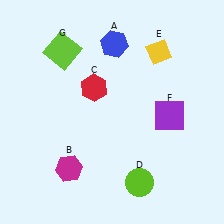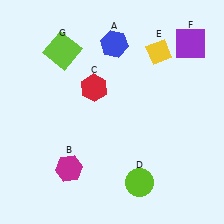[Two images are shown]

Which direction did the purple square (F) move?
The purple square (F) moved up.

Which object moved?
The purple square (F) moved up.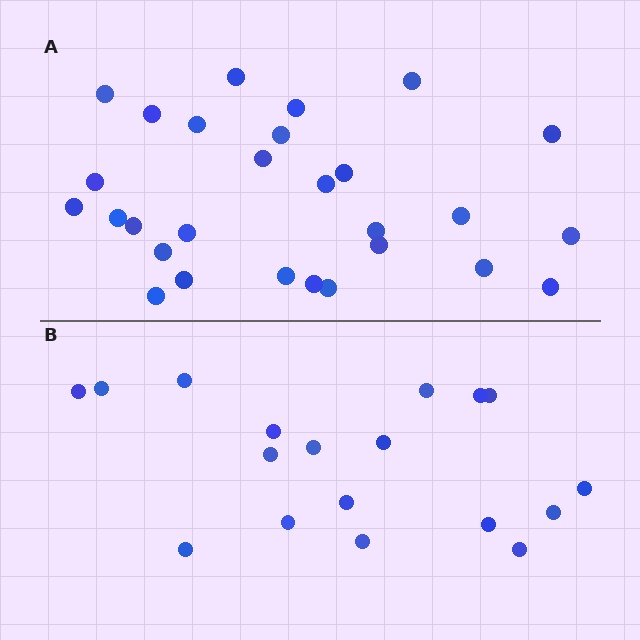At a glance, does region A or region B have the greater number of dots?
Region A (the top region) has more dots.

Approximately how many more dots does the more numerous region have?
Region A has roughly 10 or so more dots than region B.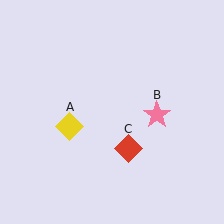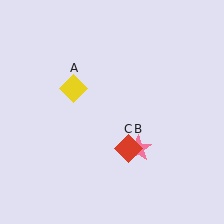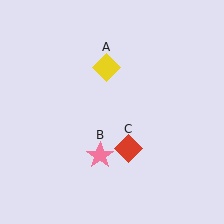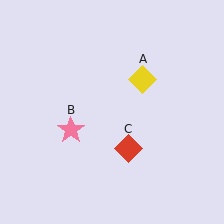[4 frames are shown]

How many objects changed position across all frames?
2 objects changed position: yellow diamond (object A), pink star (object B).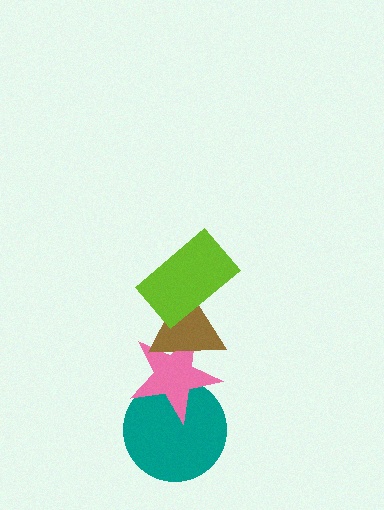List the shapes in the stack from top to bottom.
From top to bottom: the lime rectangle, the brown triangle, the pink star, the teal circle.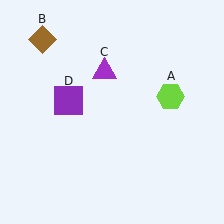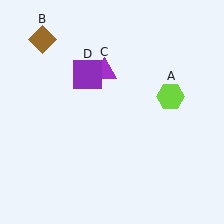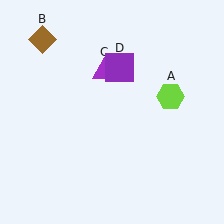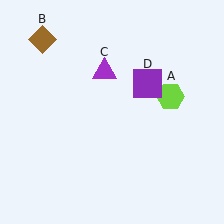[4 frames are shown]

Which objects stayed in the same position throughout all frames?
Lime hexagon (object A) and brown diamond (object B) and purple triangle (object C) remained stationary.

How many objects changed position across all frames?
1 object changed position: purple square (object D).